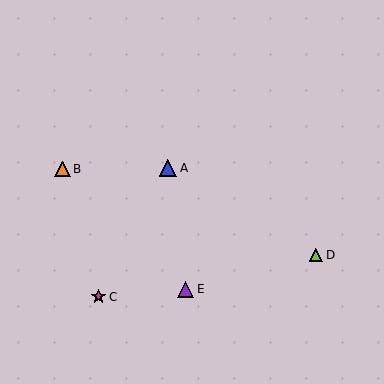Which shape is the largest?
The blue triangle (labeled A) is the largest.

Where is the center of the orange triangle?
The center of the orange triangle is at (63, 169).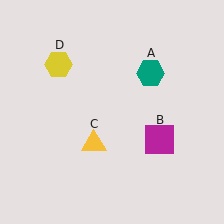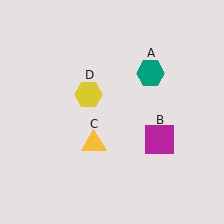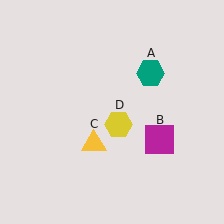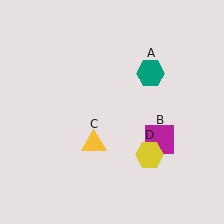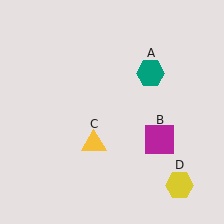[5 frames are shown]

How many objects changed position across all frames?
1 object changed position: yellow hexagon (object D).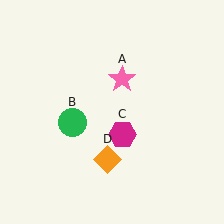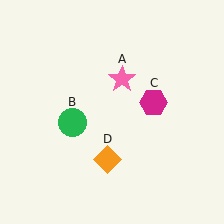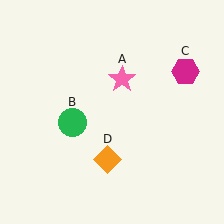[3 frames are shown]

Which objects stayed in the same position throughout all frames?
Pink star (object A) and green circle (object B) and orange diamond (object D) remained stationary.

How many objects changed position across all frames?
1 object changed position: magenta hexagon (object C).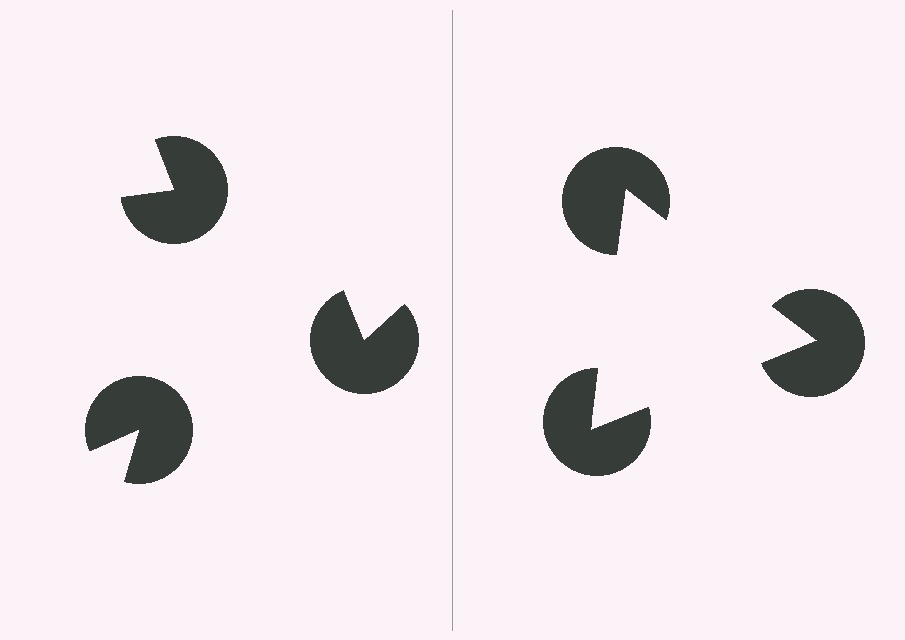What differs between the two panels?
The pac-man discs are positioned identically on both sides; only the wedge orientations differ. On the right they align to a triangle; on the left they are misaligned.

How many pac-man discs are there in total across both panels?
6 — 3 on each side.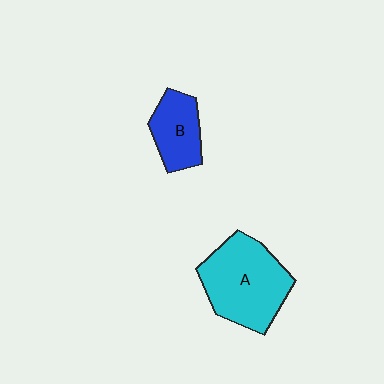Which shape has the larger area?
Shape A (cyan).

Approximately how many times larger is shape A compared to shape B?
Approximately 1.9 times.